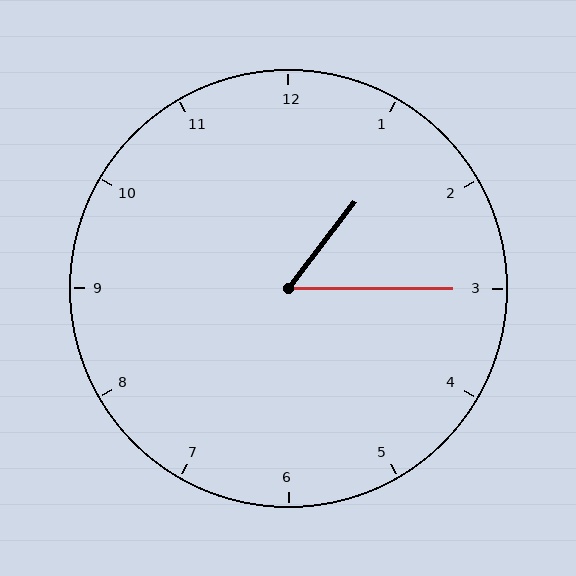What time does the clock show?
1:15.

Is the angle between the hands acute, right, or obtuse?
It is acute.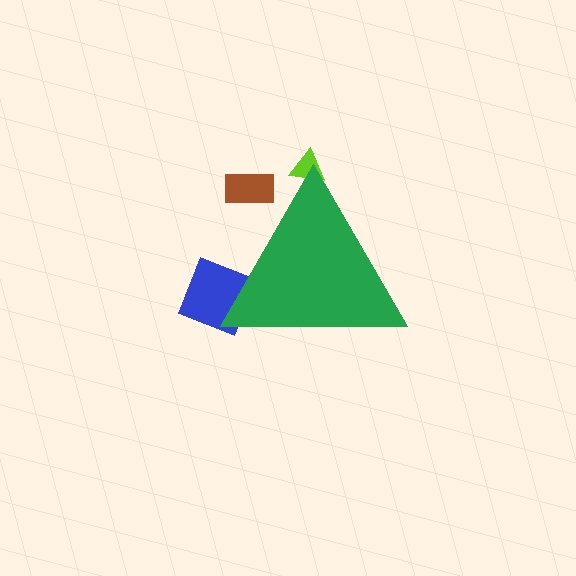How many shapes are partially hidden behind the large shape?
3 shapes are partially hidden.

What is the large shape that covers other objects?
A green triangle.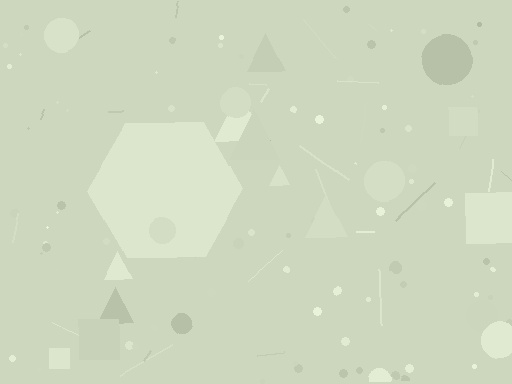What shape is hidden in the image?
A hexagon is hidden in the image.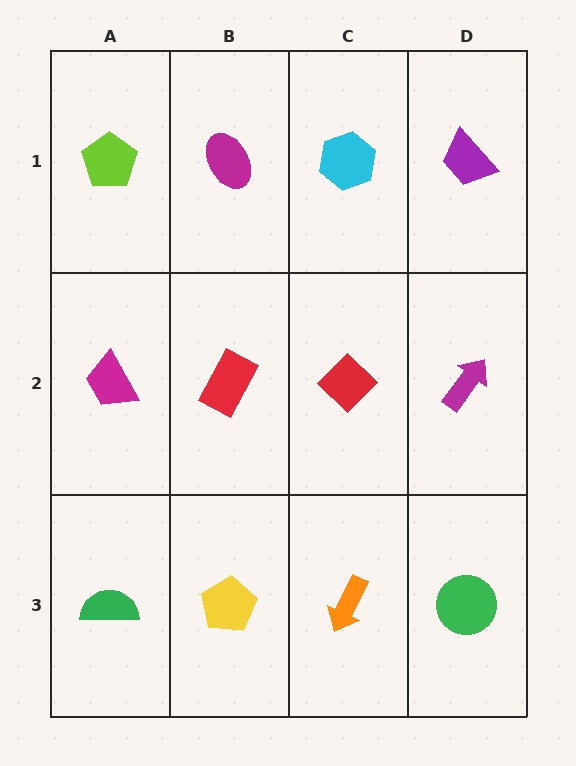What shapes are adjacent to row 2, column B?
A magenta ellipse (row 1, column B), a yellow pentagon (row 3, column B), a magenta trapezoid (row 2, column A), a red diamond (row 2, column C).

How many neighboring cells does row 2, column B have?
4.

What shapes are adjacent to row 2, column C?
A cyan hexagon (row 1, column C), an orange arrow (row 3, column C), a red rectangle (row 2, column B), a magenta arrow (row 2, column D).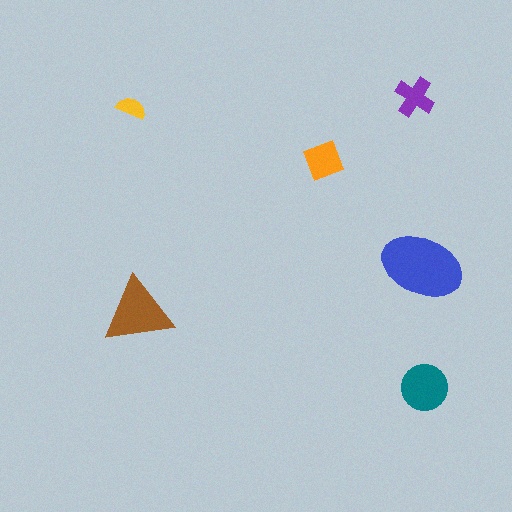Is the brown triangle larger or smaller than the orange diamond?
Larger.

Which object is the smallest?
The yellow semicircle.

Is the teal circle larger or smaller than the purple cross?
Larger.